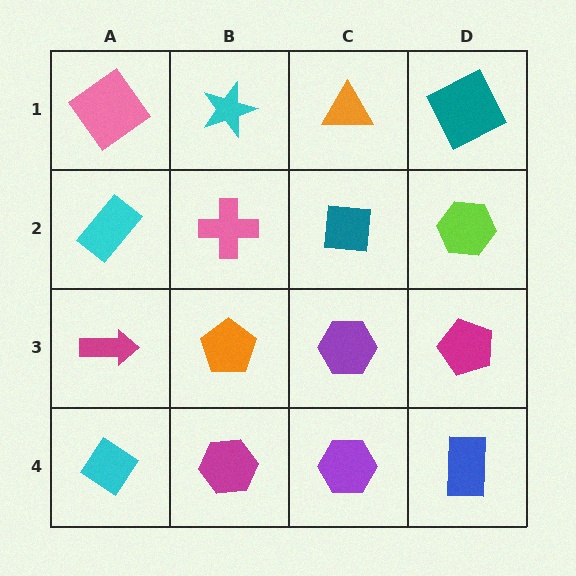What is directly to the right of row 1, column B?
An orange triangle.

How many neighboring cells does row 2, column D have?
3.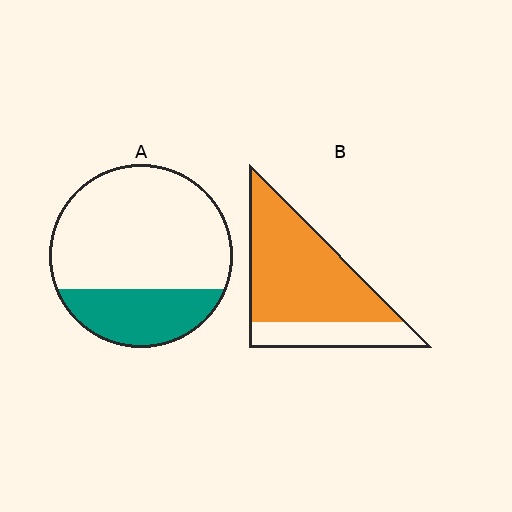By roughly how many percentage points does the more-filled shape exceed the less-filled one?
By roughly 45 percentage points (B over A).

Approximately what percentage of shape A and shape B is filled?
A is approximately 30% and B is approximately 75%.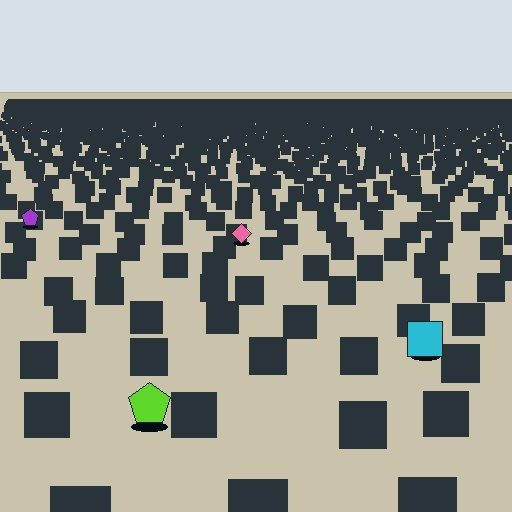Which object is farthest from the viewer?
The purple pentagon is farthest from the viewer. It appears smaller and the ground texture around it is denser.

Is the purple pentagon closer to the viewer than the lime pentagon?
No. The lime pentagon is closer — you can tell from the texture gradient: the ground texture is coarser near it.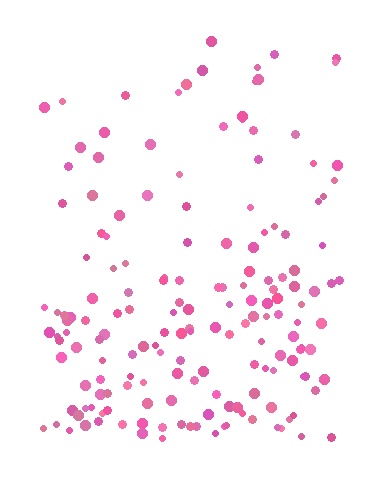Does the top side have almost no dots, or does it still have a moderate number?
Still a moderate number, just noticeably fewer than the bottom.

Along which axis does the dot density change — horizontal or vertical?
Vertical.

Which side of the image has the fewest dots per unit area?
The top.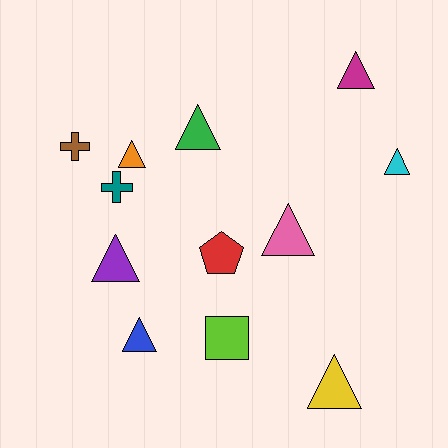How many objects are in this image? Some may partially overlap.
There are 12 objects.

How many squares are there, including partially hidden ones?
There is 1 square.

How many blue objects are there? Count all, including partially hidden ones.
There is 1 blue object.